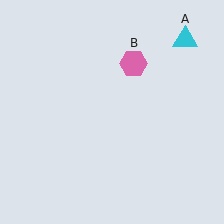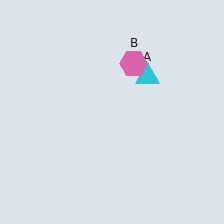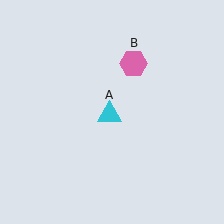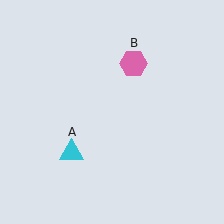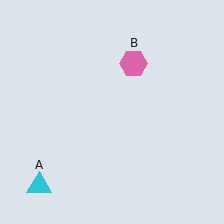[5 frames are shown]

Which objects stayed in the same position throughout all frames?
Pink hexagon (object B) remained stationary.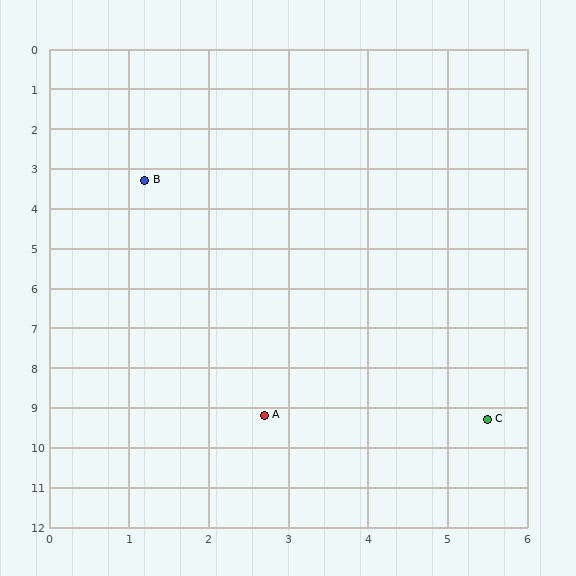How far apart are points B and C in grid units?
Points B and C are about 7.4 grid units apart.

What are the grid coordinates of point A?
Point A is at approximately (2.7, 9.2).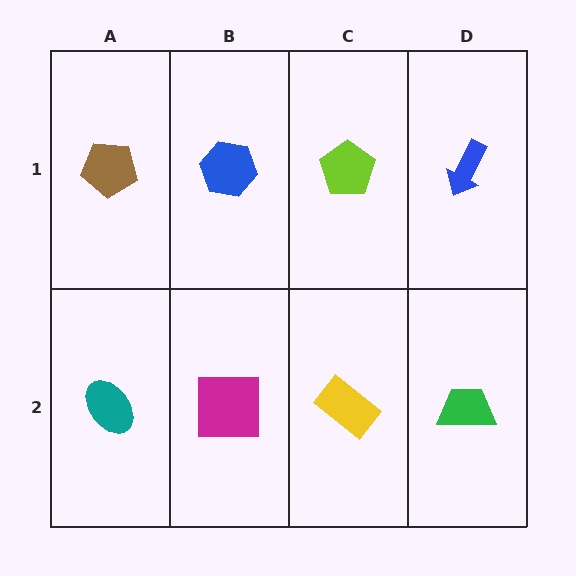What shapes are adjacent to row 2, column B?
A blue hexagon (row 1, column B), a teal ellipse (row 2, column A), a yellow rectangle (row 2, column C).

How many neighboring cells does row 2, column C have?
3.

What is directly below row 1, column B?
A magenta square.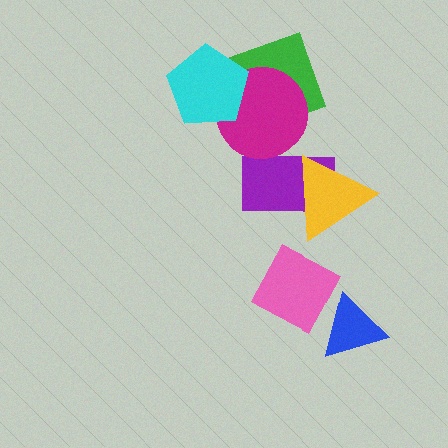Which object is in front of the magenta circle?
The cyan pentagon is in front of the magenta circle.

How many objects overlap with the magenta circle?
3 objects overlap with the magenta circle.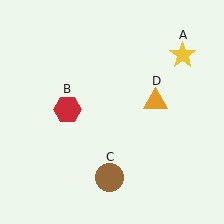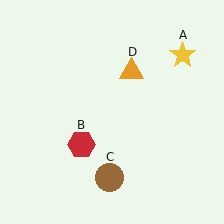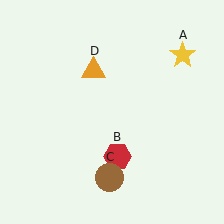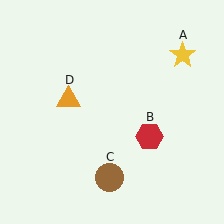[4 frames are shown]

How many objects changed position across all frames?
2 objects changed position: red hexagon (object B), orange triangle (object D).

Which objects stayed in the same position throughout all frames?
Yellow star (object A) and brown circle (object C) remained stationary.